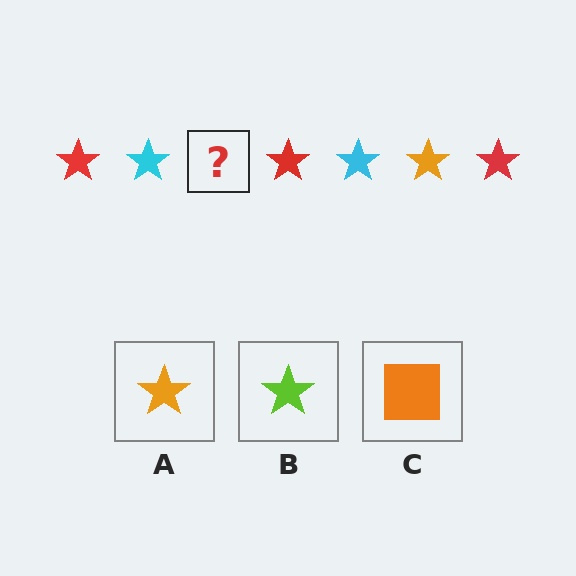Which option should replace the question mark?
Option A.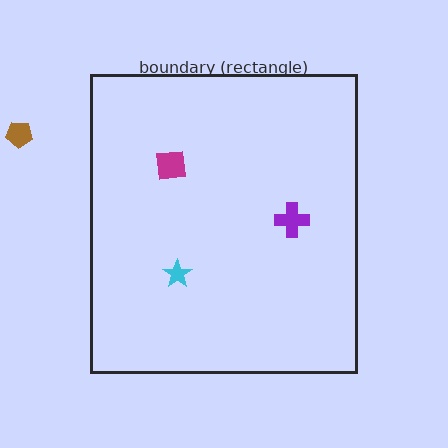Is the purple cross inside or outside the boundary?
Inside.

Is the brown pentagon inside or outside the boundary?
Outside.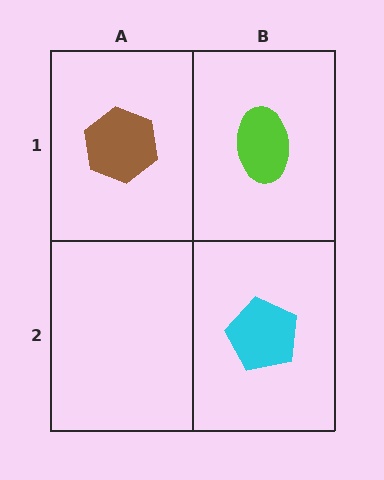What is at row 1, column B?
A lime ellipse.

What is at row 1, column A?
A brown hexagon.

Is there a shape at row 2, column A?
No, that cell is empty.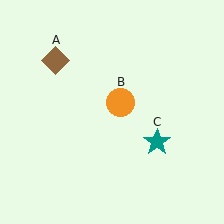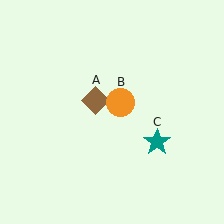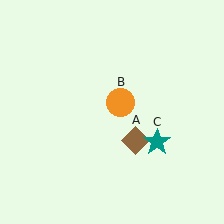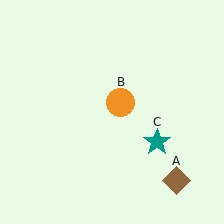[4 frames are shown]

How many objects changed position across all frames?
1 object changed position: brown diamond (object A).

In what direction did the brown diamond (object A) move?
The brown diamond (object A) moved down and to the right.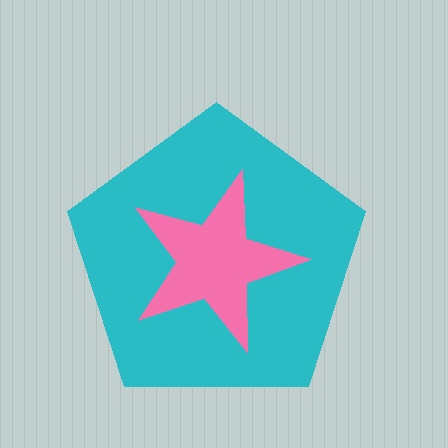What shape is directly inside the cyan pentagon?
The pink star.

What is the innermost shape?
The pink star.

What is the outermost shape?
The cyan pentagon.